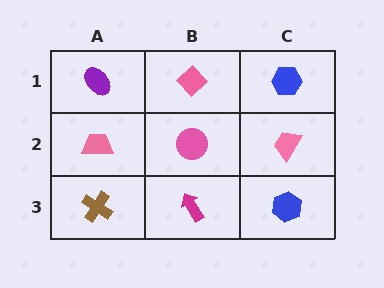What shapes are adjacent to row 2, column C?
A blue hexagon (row 1, column C), a blue hexagon (row 3, column C), a pink circle (row 2, column B).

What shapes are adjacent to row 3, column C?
A pink trapezoid (row 2, column C), a magenta arrow (row 3, column B).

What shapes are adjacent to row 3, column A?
A pink trapezoid (row 2, column A), a magenta arrow (row 3, column B).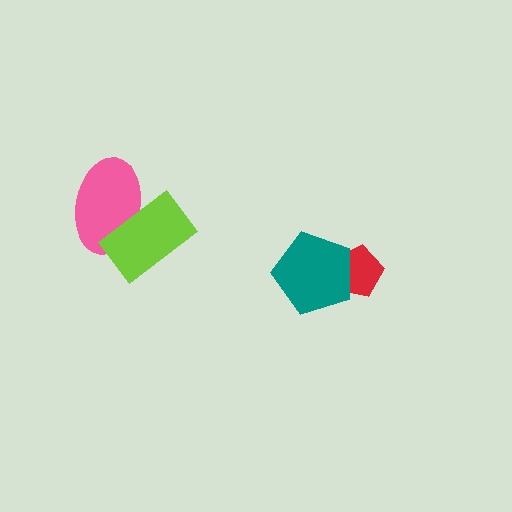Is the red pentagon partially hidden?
Yes, it is partially covered by another shape.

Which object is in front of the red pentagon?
The teal pentagon is in front of the red pentagon.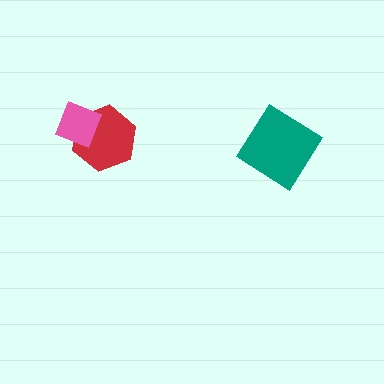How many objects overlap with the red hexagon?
1 object overlaps with the red hexagon.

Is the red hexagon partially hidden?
Yes, it is partially covered by another shape.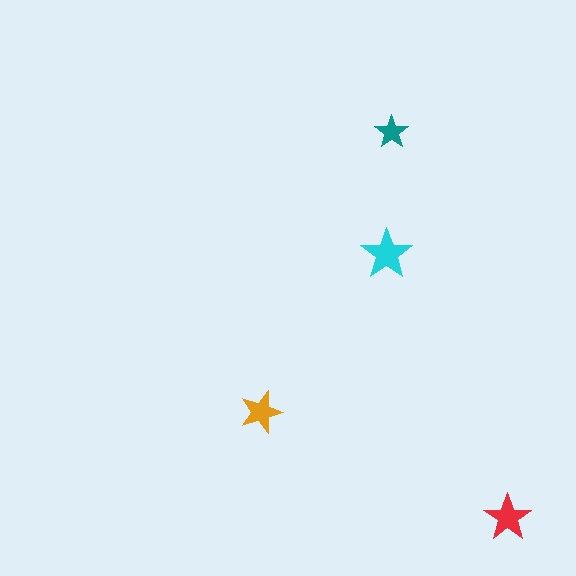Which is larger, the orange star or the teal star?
The orange one.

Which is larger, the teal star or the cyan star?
The cyan one.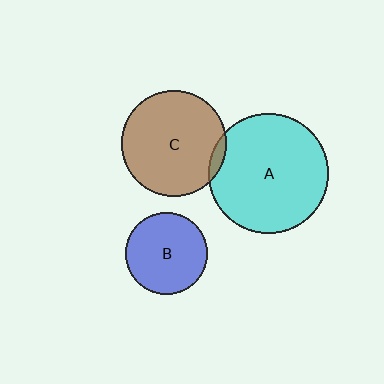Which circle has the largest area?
Circle A (cyan).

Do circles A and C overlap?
Yes.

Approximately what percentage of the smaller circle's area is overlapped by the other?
Approximately 5%.